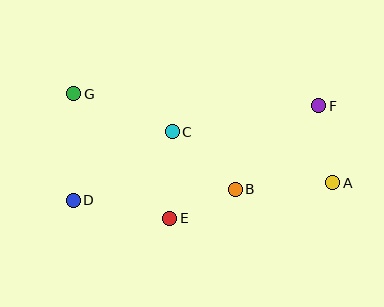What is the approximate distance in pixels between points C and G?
The distance between C and G is approximately 105 pixels.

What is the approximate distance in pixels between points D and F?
The distance between D and F is approximately 263 pixels.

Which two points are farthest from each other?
Points A and G are farthest from each other.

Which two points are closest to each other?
Points B and E are closest to each other.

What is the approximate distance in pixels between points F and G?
The distance between F and G is approximately 245 pixels.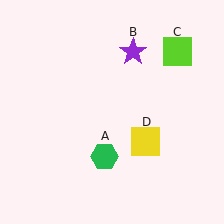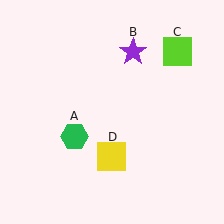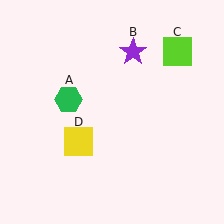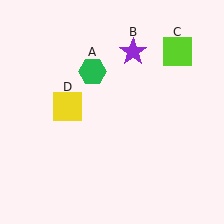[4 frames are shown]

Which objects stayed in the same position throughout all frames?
Purple star (object B) and lime square (object C) remained stationary.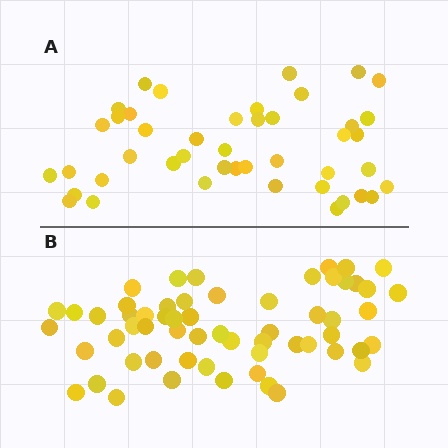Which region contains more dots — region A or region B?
Region B (the bottom region) has more dots.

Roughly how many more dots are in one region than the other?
Region B has approximately 15 more dots than region A.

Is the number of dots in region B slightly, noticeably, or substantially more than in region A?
Region B has noticeably more, but not dramatically so. The ratio is roughly 1.3 to 1.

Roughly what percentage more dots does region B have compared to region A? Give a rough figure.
About 35% more.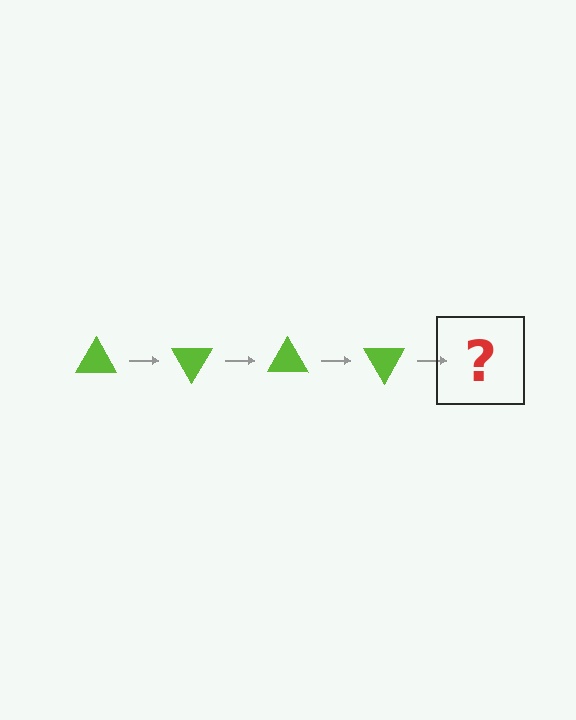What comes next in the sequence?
The next element should be a lime triangle rotated 240 degrees.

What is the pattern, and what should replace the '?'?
The pattern is that the triangle rotates 60 degrees each step. The '?' should be a lime triangle rotated 240 degrees.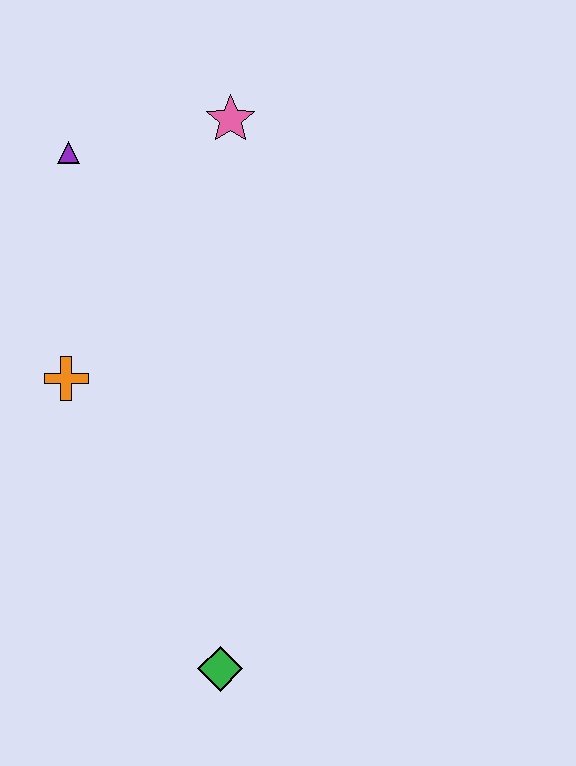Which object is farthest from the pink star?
The green diamond is farthest from the pink star.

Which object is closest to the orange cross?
The purple triangle is closest to the orange cross.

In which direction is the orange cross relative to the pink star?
The orange cross is below the pink star.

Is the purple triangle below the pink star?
Yes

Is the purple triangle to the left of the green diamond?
Yes